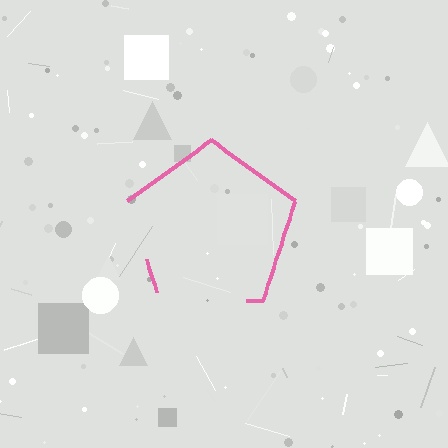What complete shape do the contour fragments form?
The contour fragments form a pentagon.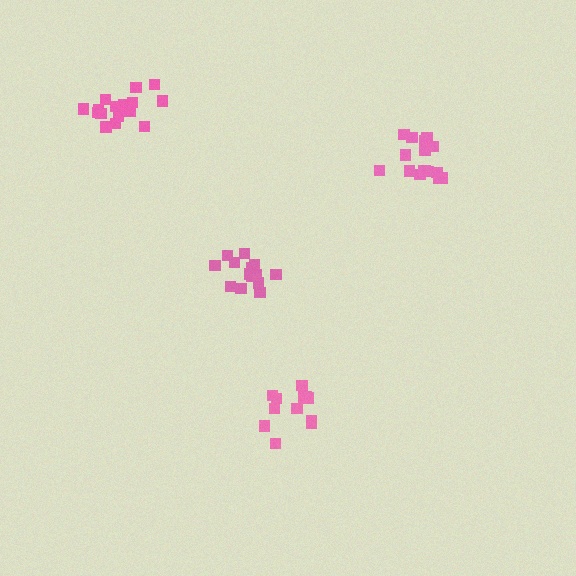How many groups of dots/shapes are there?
There are 4 groups.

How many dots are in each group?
Group 1: 14 dots, Group 2: 12 dots, Group 3: 16 dots, Group 4: 16 dots (58 total).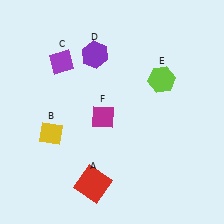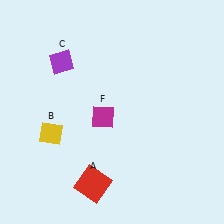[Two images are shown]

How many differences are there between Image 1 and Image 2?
There are 2 differences between the two images.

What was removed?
The purple hexagon (D), the lime hexagon (E) were removed in Image 2.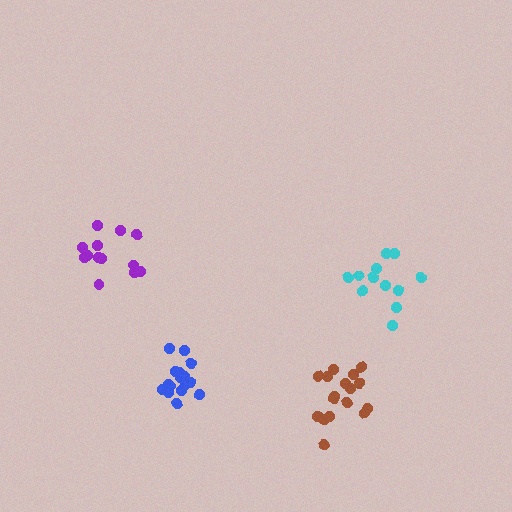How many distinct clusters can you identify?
There are 4 distinct clusters.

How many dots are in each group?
Group 1: 17 dots, Group 2: 12 dots, Group 3: 17 dots, Group 4: 13 dots (59 total).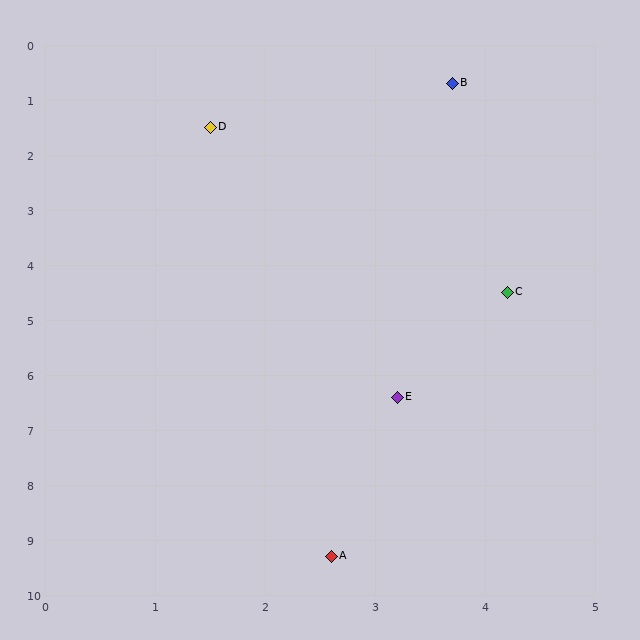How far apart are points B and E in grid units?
Points B and E are about 5.7 grid units apart.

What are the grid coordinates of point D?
Point D is at approximately (1.5, 1.5).